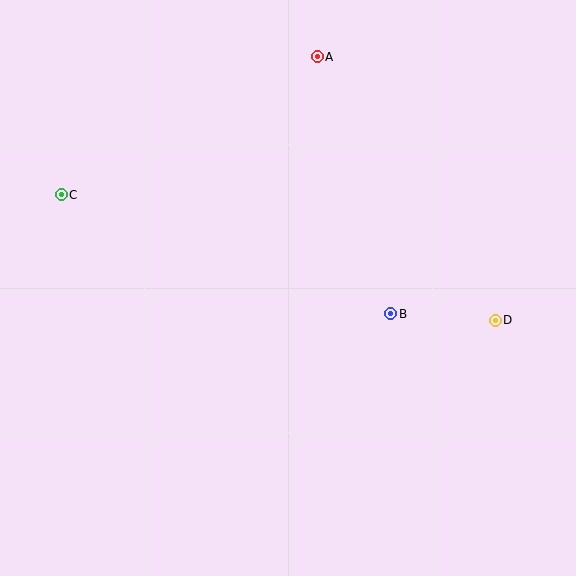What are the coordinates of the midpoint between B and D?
The midpoint between B and D is at (443, 317).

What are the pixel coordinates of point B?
Point B is at (391, 314).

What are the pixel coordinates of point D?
Point D is at (495, 320).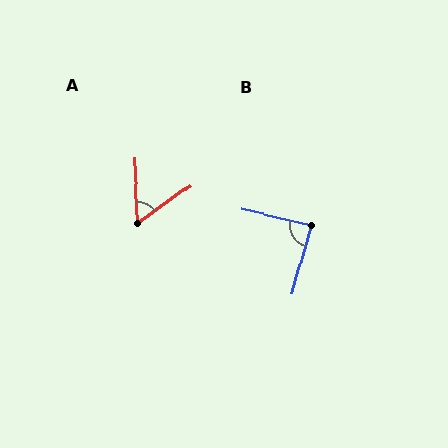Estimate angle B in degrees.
Approximately 87 degrees.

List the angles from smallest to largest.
A (58°), B (87°).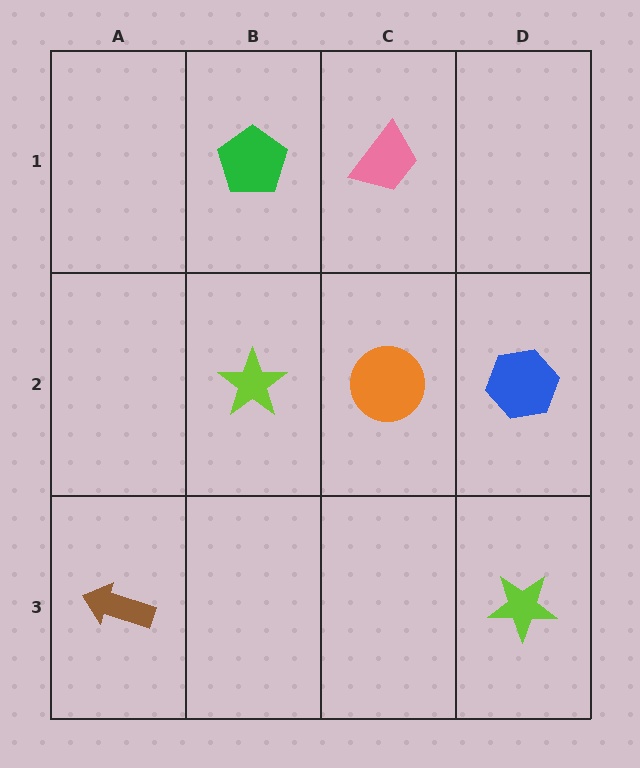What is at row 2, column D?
A blue hexagon.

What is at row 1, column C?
A pink trapezoid.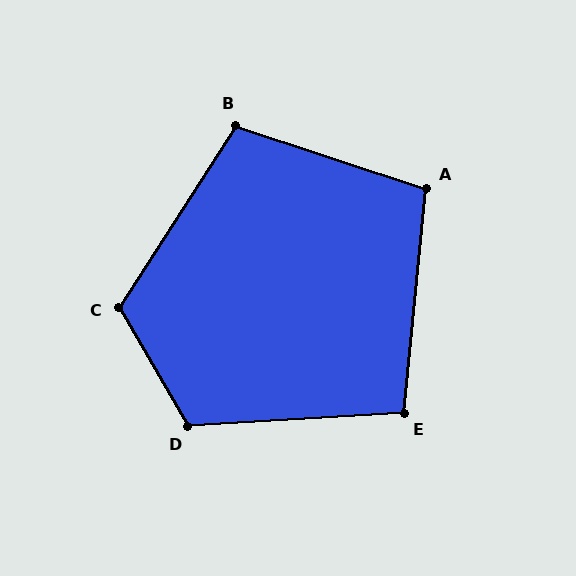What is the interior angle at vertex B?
Approximately 104 degrees (obtuse).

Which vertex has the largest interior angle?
D, at approximately 117 degrees.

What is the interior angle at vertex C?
Approximately 117 degrees (obtuse).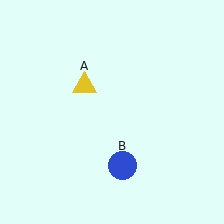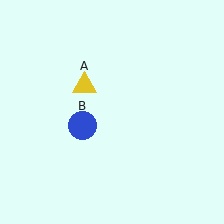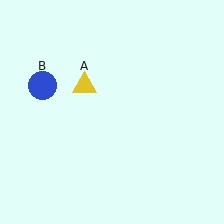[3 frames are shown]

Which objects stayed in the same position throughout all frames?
Yellow triangle (object A) remained stationary.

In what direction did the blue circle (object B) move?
The blue circle (object B) moved up and to the left.